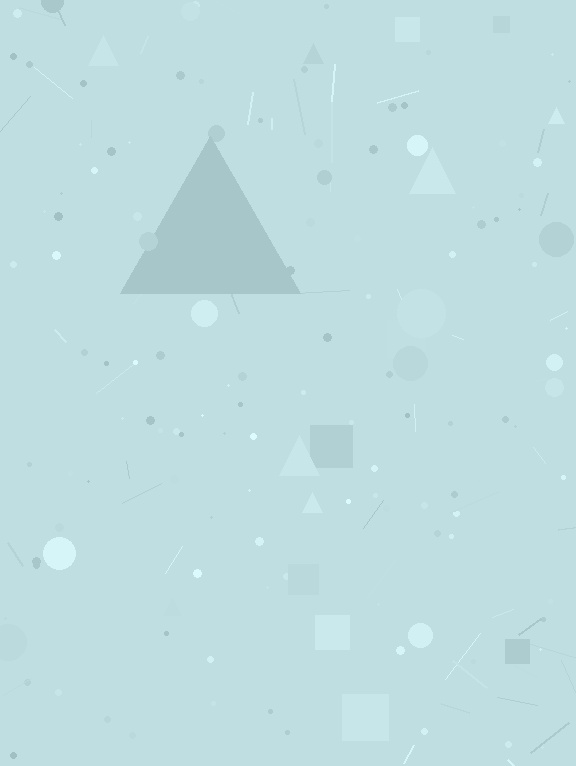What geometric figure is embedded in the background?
A triangle is embedded in the background.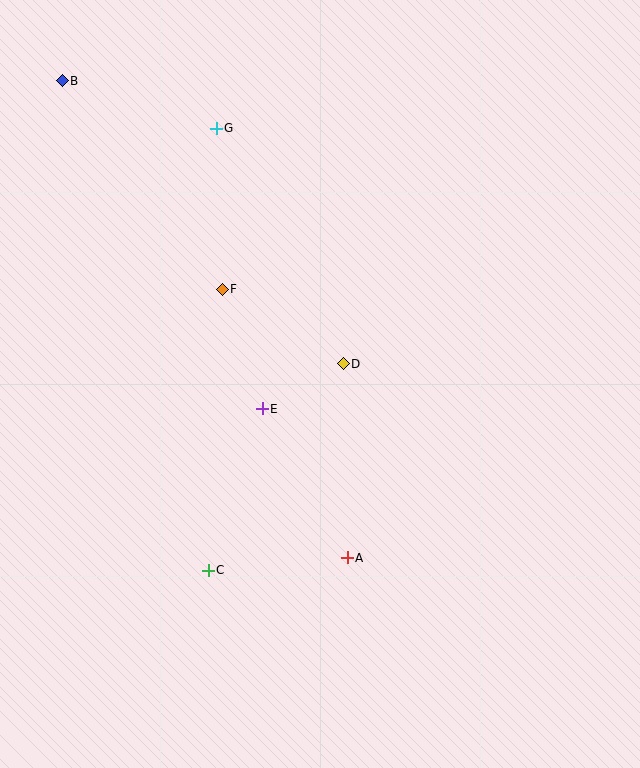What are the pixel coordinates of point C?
Point C is at (208, 570).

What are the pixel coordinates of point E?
Point E is at (262, 409).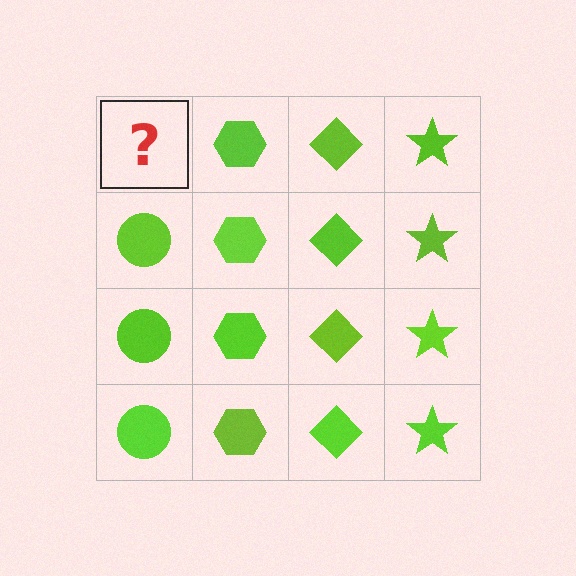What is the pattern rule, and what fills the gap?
The rule is that each column has a consistent shape. The gap should be filled with a lime circle.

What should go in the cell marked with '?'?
The missing cell should contain a lime circle.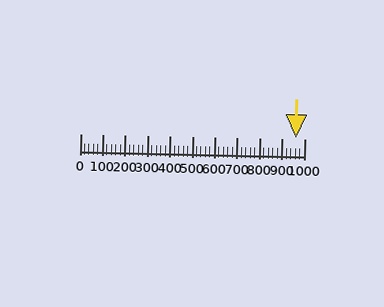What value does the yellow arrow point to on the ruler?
The yellow arrow points to approximately 961.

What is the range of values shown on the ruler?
The ruler shows values from 0 to 1000.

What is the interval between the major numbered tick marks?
The major tick marks are spaced 100 units apart.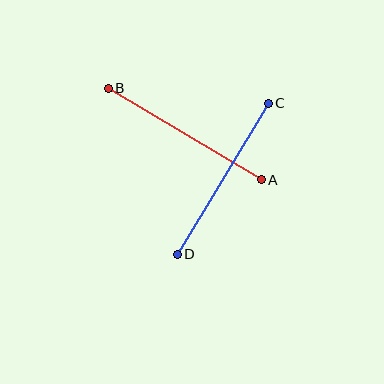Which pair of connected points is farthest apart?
Points A and B are farthest apart.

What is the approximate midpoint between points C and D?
The midpoint is at approximately (223, 179) pixels.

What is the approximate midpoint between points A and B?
The midpoint is at approximately (185, 134) pixels.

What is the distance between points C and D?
The distance is approximately 176 pixels.